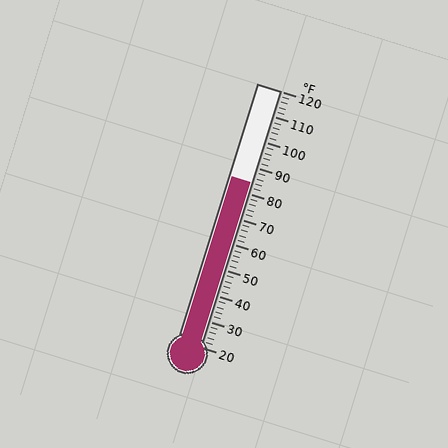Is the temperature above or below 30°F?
The temperature is above 30°F.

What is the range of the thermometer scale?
The thermometer scale ranges from 20°F to 120°F.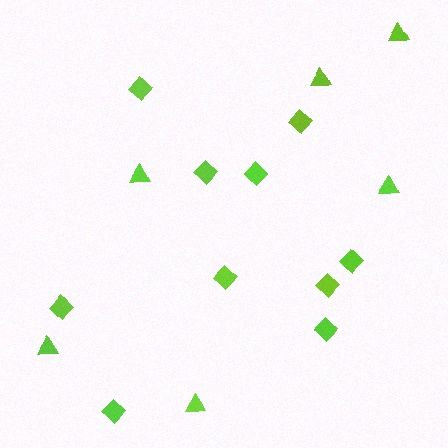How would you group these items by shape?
There are 2 groups: one group of diamonds (10) and one group of triangles (6).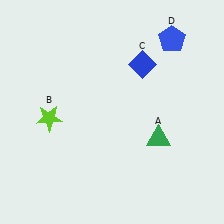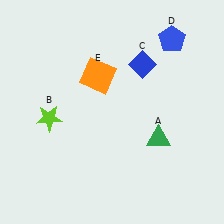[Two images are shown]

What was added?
An orange square (E) was added in Image 2.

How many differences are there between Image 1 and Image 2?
There is 1 difference between the two images.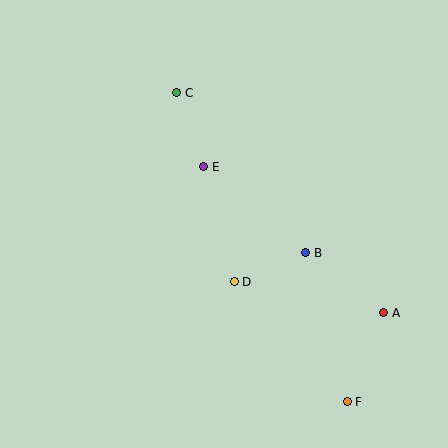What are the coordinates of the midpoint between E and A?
The midpoint between E and A is at (294, 240).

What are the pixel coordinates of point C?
Point C is at (177, 93).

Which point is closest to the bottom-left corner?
Point D is closest to the bottom-left corner.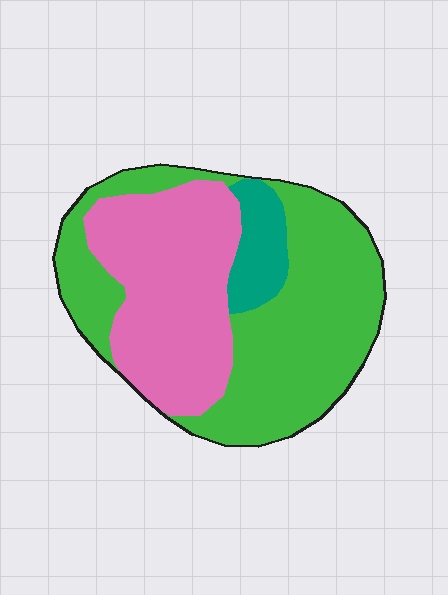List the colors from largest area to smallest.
From largest to smallest: green, pink, teal.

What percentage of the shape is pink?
Pink takes up between a third and a half of the shape.